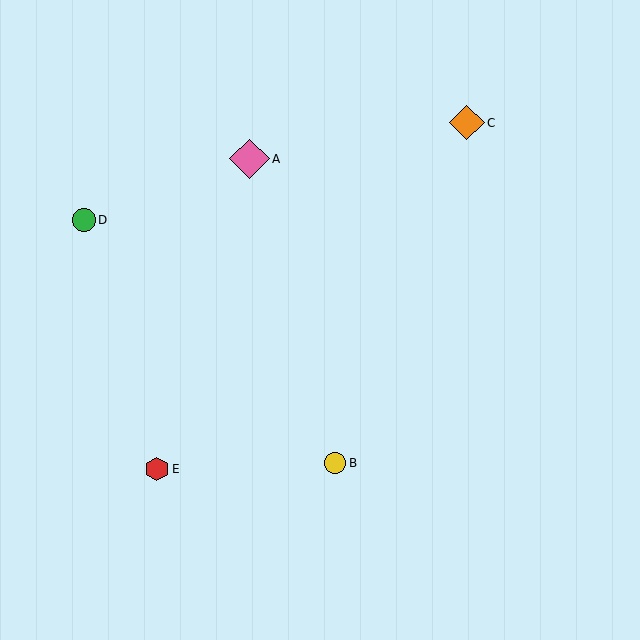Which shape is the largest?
The pink diamond (labeled A) is the largest.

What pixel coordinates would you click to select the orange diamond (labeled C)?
Click at (467, 123) to select the orange diamond C.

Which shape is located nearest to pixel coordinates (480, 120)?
The orange diamond (labeled C) at (467, 123) is nearest to that location.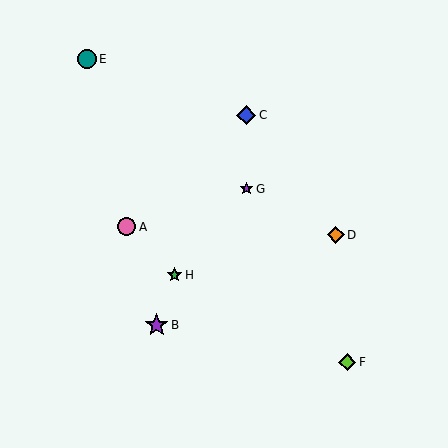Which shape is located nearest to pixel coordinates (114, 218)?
The pink circle (labeled A) at (126, 227) is nearest to that location.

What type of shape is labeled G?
Shape G is a purple star.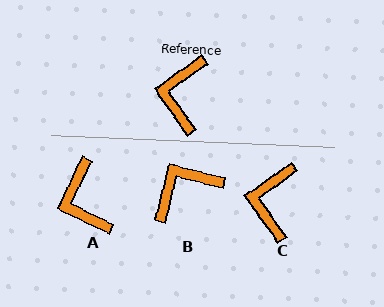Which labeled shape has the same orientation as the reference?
C.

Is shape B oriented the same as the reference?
No, it is off by about 49 degrees.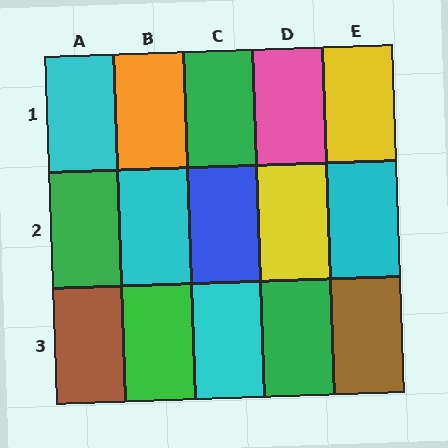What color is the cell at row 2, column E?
Cyan.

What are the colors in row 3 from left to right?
Brown, green, cyan, green, brown.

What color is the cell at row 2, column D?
Yellow.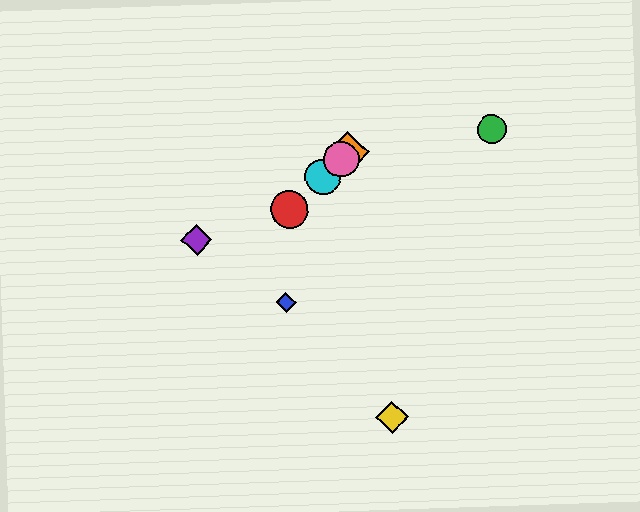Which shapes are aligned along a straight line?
The red circle, the orange diamond, the cyan circle, the pink circle are aligned along a straight line.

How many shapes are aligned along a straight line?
4 shapes (the red circle, the orange diamond, the cyan circle, the pink circle) are aligned along a straight line.